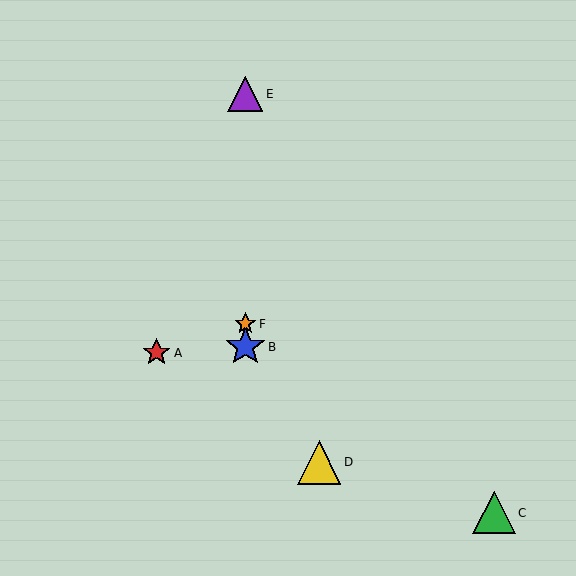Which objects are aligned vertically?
Objects B, E, F are aligned vertically.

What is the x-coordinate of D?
Object D is at x≈319.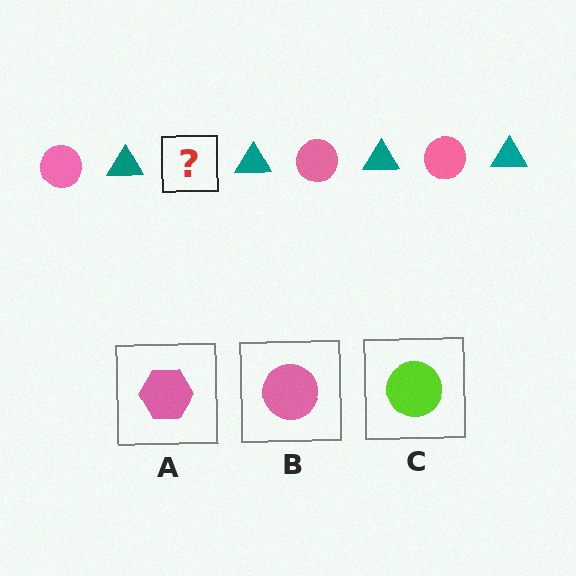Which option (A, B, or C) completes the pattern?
B.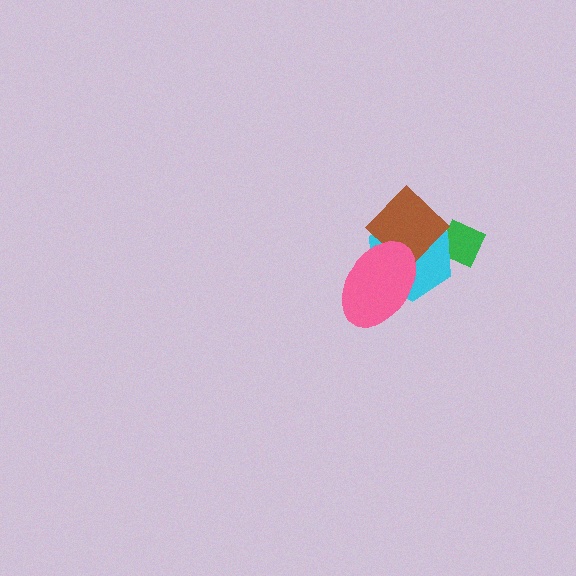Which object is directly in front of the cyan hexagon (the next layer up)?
The brown diamond is directly in front of the cyan hexagon.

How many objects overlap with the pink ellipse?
2 objects overlap with the pink ellipse.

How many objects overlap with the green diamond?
1 object overlaps with the green diamond.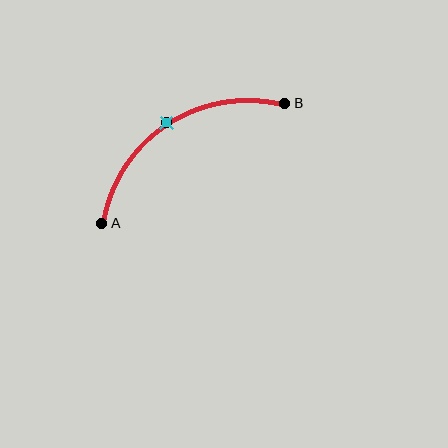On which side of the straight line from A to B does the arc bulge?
The arc bulges above the straight line connecting A and B.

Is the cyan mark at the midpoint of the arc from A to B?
Yes. The cyan mark lies on the arc at equal arc-length from both A and B — it is the arc midpoint.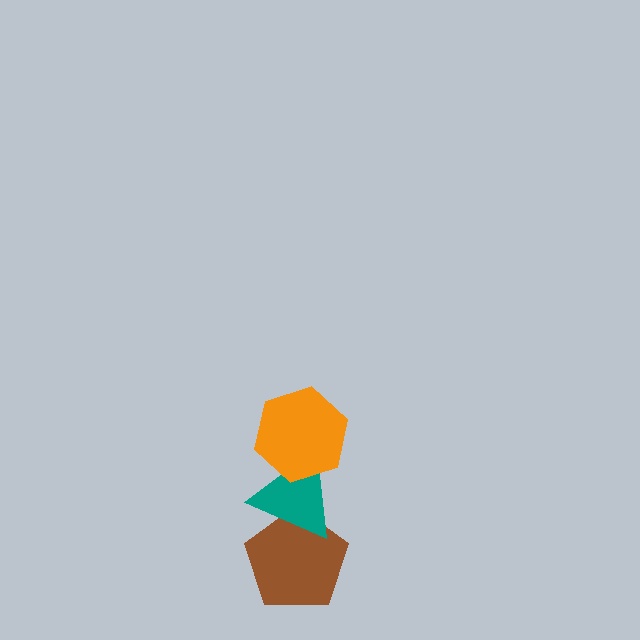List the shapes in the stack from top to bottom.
From top to bottom: the orange hexagon, the teal triangle, the brown pentagon.